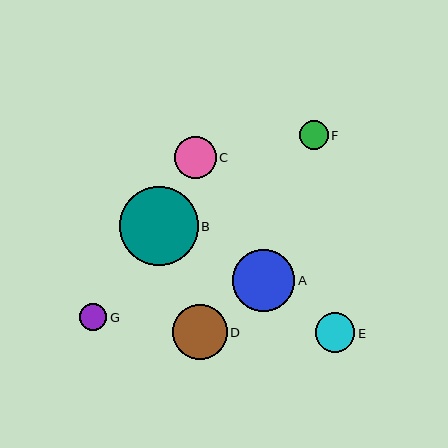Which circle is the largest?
Circle B is the largest with a size of approximately 79 pixels.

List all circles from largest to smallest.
From largest to smallest: B, A, D, C, E, F, G.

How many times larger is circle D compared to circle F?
Circle D is approximately 1.9 times the size of circle F.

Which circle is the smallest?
Circle G is the smallest with a size of approximately 27 pixels.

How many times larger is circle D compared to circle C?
Circle D is approximately 1.3 times the size of circle C.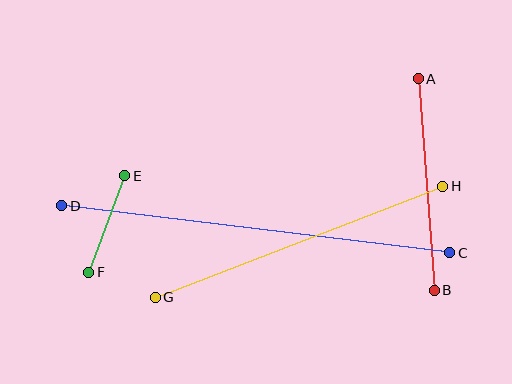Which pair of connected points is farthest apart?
Points C and D are farthest apart.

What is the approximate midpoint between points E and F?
The midpoint is at approximately (107, 224) pixels.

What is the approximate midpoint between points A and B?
The midpoint is at approximately (426, 185) pixels.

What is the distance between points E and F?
The distance is approximately 103 pixels.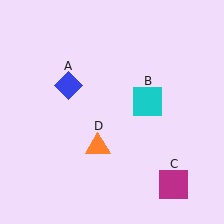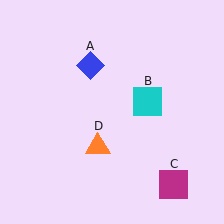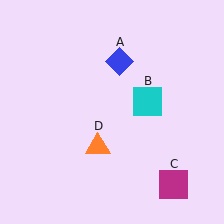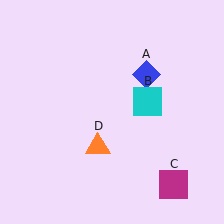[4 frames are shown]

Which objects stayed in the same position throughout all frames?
Cyan square (object B) and magenta square (object C) and orange triangle (object D) remained stationary.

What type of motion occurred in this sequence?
The blue diamond (object A) rotated clockwise around the center of the scene.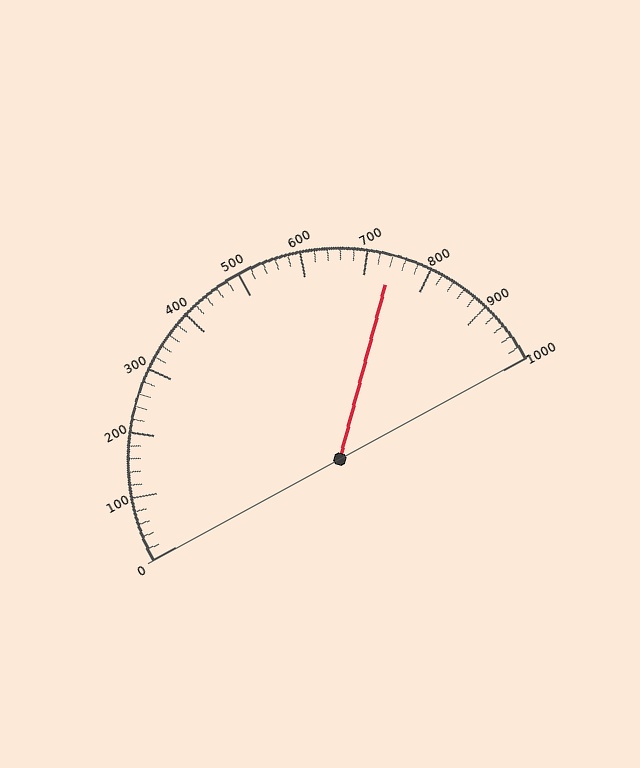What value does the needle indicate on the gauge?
The needle indicates approximately 740.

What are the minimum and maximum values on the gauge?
The gauge ranges from 0 to 1000.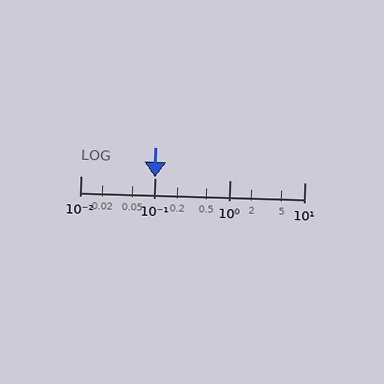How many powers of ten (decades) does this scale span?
The scale spans 3 decades, from 0.01 to 10.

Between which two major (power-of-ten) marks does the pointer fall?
The pointer is between 0.01 and 0.1.